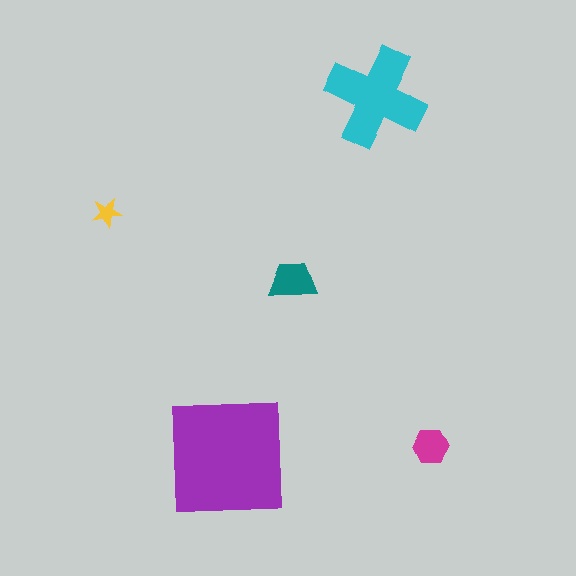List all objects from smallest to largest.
The yellow star, the magenta hexagon, the teal trapezoid, the cyan cross, the purple square.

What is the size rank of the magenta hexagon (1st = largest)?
4th.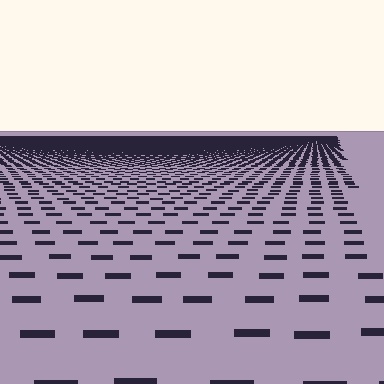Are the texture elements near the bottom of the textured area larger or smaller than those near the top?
Larger. Near the bottom, elements are closer to the viewer and appear at a bigger on-screen size.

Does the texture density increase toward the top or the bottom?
Density increases toward the top.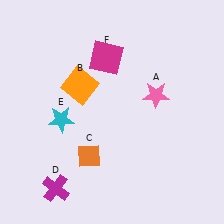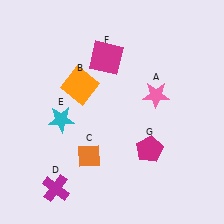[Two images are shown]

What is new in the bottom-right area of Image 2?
A magenta pentagon (G) was added in the bottom-right area of Image 2.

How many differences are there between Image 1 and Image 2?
There is 1 difference between the two images.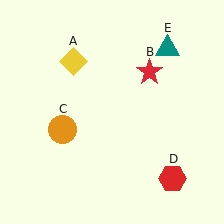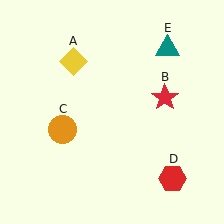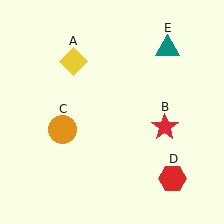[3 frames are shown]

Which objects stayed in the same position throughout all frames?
Yellow diamond (object A) and orange circle (object C) and red hexagon (object D) and teal triangle (object E) remained stationary.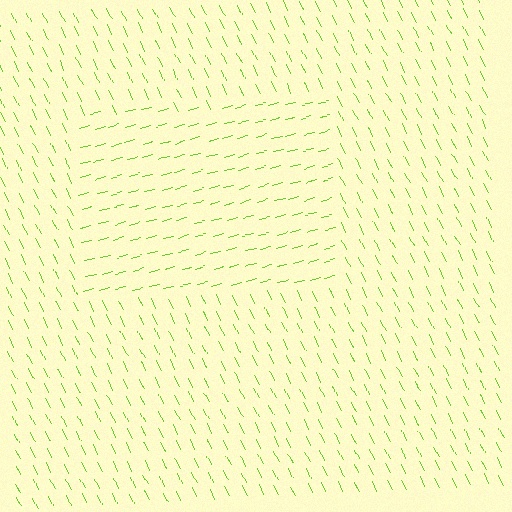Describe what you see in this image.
The image is filled with small lime line segments. A rectangle region in the image has lines oriented differently from the surrounding lines, creating a visible texture boundary.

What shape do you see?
I see a rectangle.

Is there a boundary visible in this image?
Yes, there is a texture boundary formed by a change in line orientation.